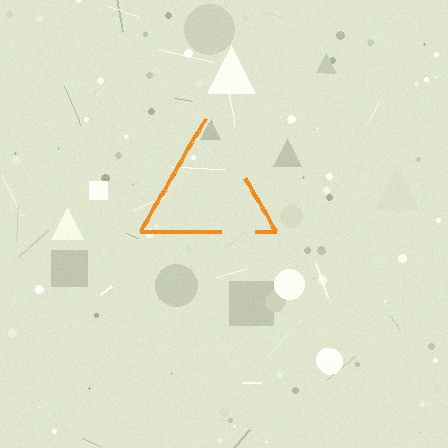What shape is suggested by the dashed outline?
The dashed outline suggests a triangle.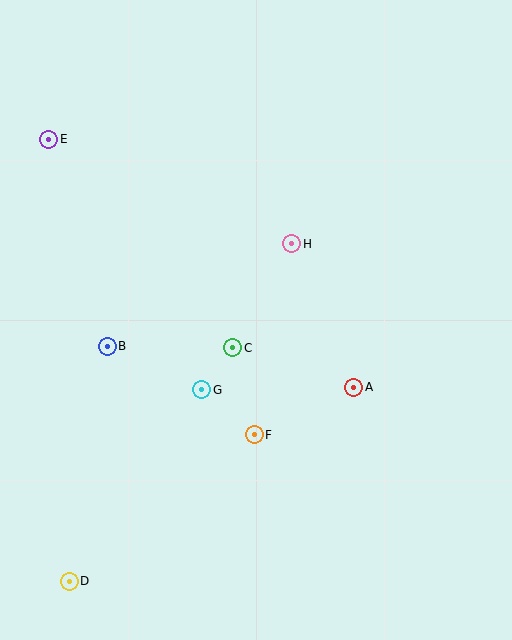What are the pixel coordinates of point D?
Point D is at (69, 581).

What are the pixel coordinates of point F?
Point F is at (254, 435).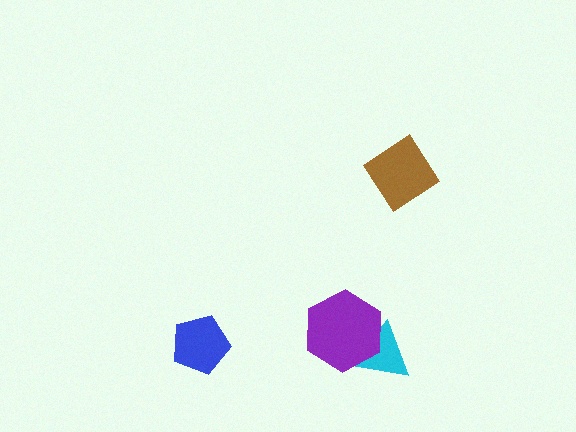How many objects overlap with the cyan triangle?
1 object overlaps with the cyan triangle.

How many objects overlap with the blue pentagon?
0 objects overlap with the blue pentagon.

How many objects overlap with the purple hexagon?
1 object overlaps with the purple hexagon.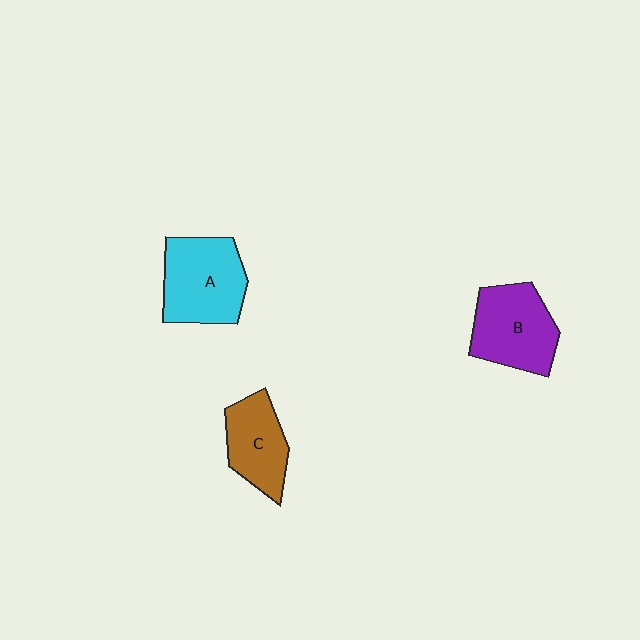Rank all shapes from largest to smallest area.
From largest to smallest: A (cyan), B (purple), C (brown).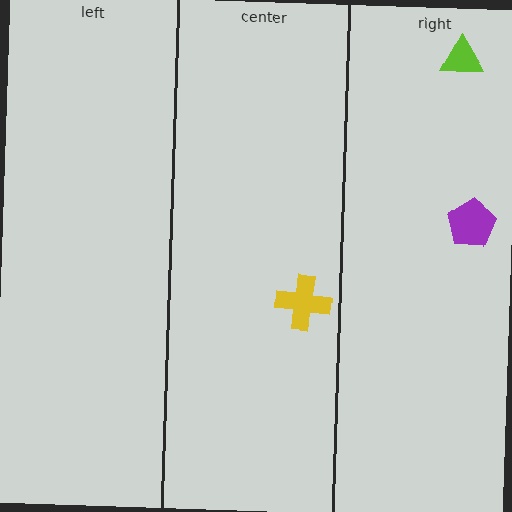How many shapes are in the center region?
1.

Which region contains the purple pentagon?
The right region.